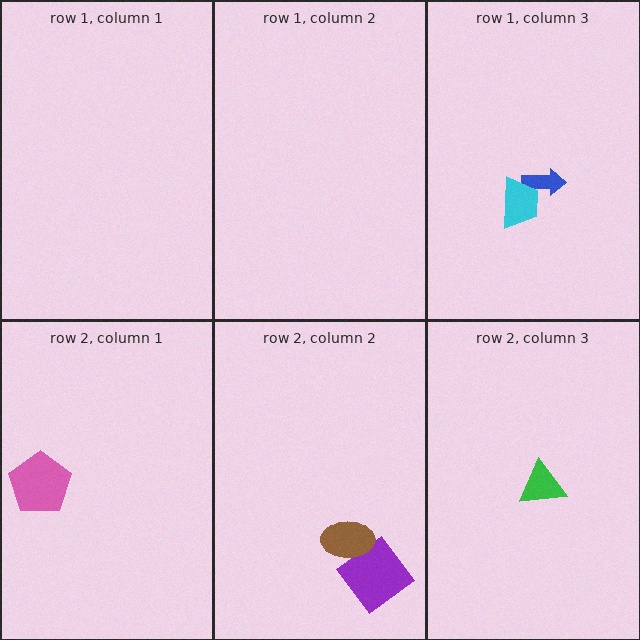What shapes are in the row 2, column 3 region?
The green triangle.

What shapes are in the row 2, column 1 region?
The pink pentagon.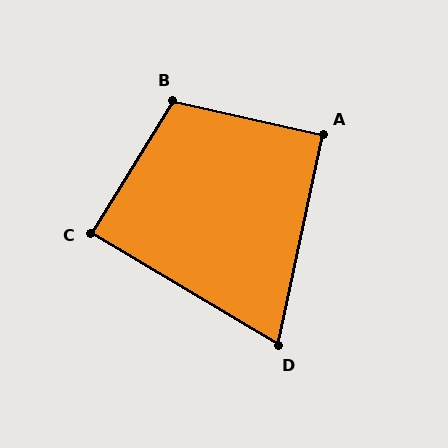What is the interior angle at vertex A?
Approximately 91 degrees (approximately right).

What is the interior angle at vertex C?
Approximately 89 degrees (approximately right).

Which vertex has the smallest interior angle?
D, at approximately 71 degrees.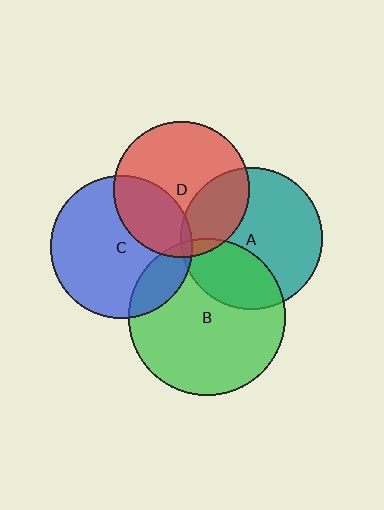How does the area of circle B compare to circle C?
Approximately 1.2 times.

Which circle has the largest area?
Circle B (green).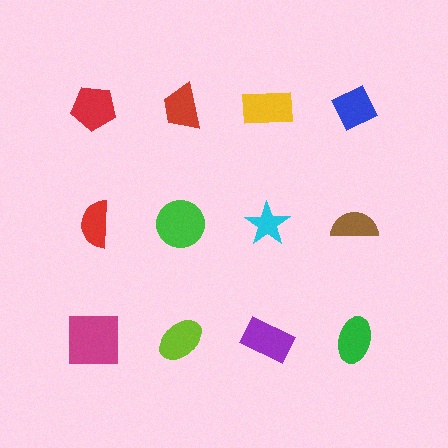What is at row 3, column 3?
A purple rectangle.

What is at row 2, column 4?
A brown semicircle.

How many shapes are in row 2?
4 shapes.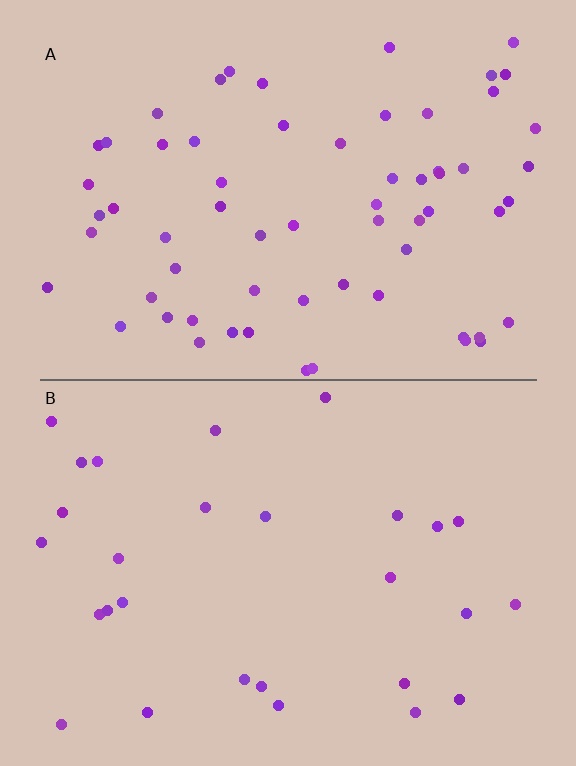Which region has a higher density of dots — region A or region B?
A (the top).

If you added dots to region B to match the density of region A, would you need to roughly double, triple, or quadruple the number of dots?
Approximately double.